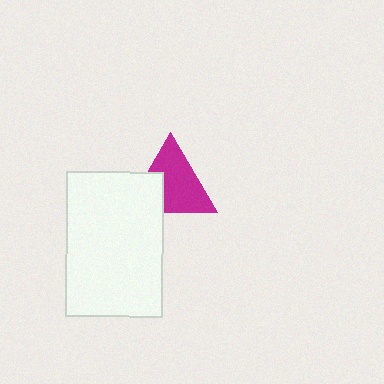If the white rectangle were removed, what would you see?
You would see the complete magenta triangle.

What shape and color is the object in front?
The object in front is a white rectangle.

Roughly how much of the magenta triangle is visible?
Most of it is visible (roughly 70%).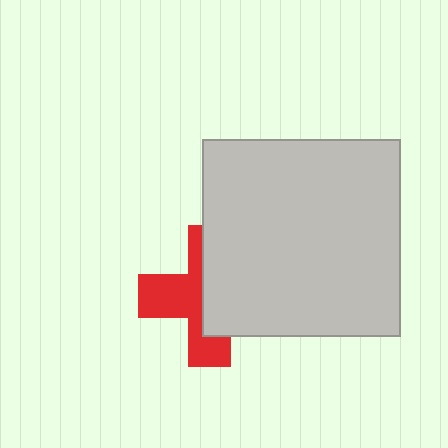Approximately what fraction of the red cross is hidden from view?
Roughly 52% of the red cross is hidden behind the light gray square.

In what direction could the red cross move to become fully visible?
The red cross could move left. That would shift it out from behind the light gray square entirely.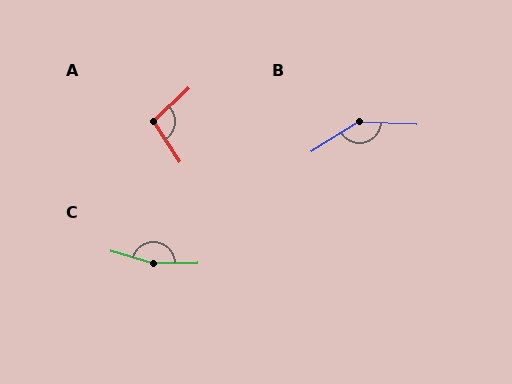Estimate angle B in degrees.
Approximately 146 degrees.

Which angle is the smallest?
A, at approximately 101 degrees.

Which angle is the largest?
C, at approximately 163 degrees.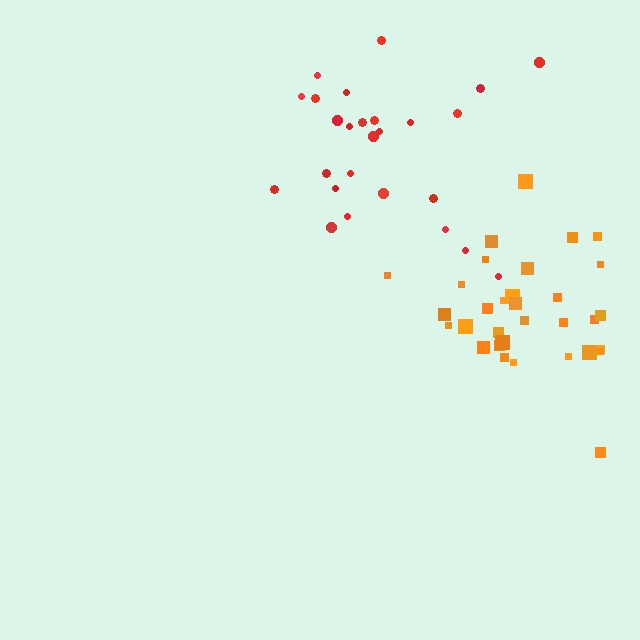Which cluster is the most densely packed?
Orange.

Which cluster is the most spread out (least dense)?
Red.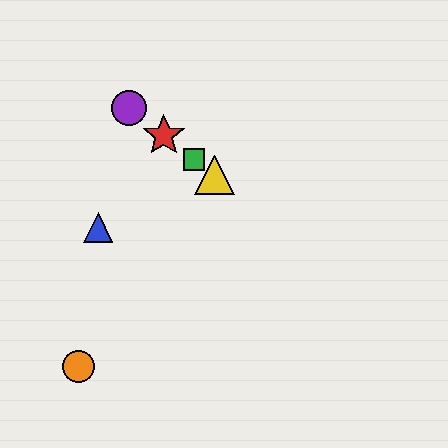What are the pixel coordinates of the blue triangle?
The blue triangle is at (98, 227).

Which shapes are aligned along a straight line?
The red star, the green square, the yellow triangle, the purple circle are aligned along a straight line.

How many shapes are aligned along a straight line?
4 shapes (the red star, the green square, the yellow triangle, the purple circle) are aligned along a straight line.